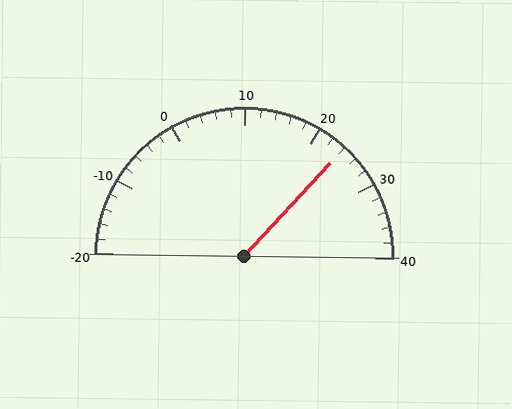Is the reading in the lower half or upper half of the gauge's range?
The reading is in the upper half of the range (-20 to 40).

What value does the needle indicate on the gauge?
The needle indicates approximately 24.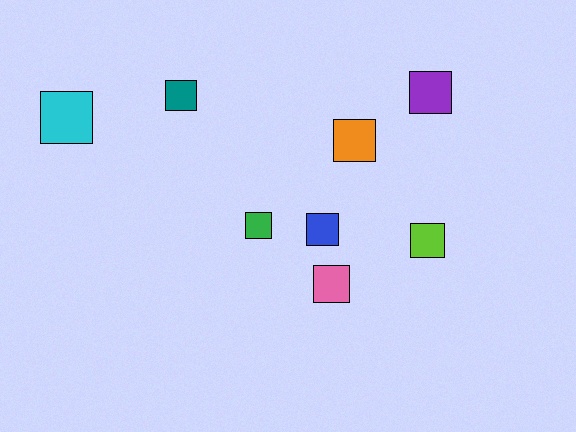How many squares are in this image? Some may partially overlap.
There are 8 squares.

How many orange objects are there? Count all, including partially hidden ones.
There is 1 orange object.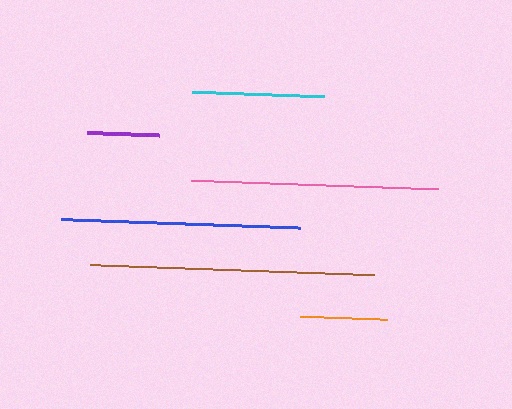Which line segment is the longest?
The brown line is the longest at approximately 283 pixels.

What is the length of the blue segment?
The blue segment is approximately 239 pixels long.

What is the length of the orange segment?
The orange segment is approximately 87 pixels long.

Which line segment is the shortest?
The purple line is the shortest at approximately 71 pixels.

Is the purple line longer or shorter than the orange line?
The orange line is longer than the purple line.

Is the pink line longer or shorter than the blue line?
The pink line is longer than the blue line.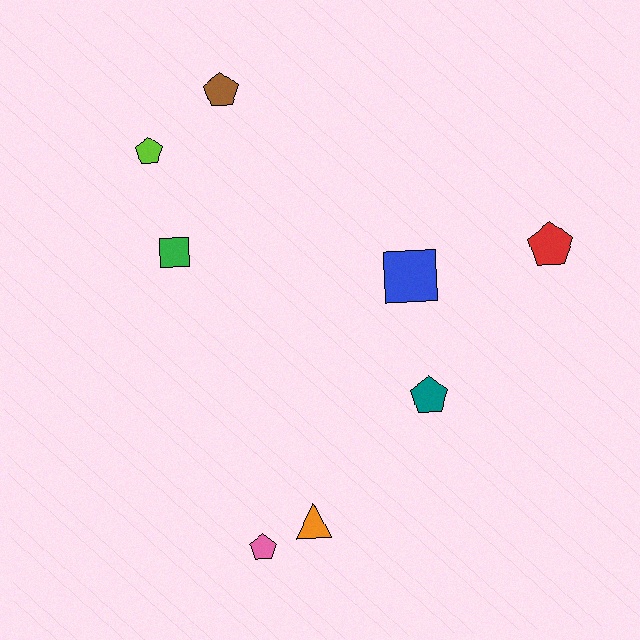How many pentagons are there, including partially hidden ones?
There are 5 pentagons.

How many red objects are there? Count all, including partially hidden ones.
There is 1 red object.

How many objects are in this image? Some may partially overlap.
There are 8 objects.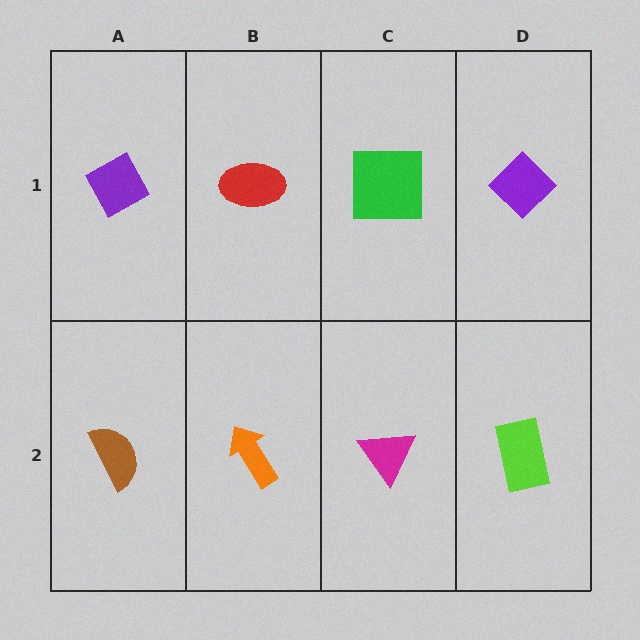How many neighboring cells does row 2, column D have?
2.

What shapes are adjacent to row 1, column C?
A magenta triangle (row 2, column C), a red ellipse (row 1, column B), a purple diamond (row 1, column D).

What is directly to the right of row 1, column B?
A green square.